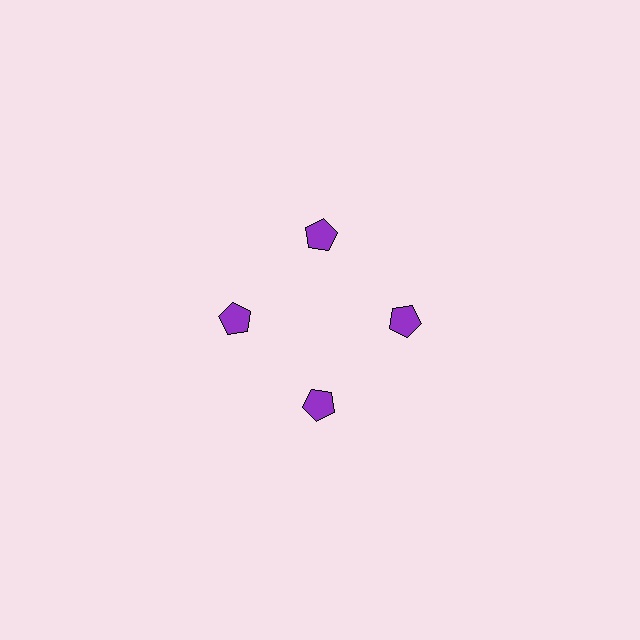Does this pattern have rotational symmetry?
Yes, this pattern has 4-fold rotational symmetry. It looks the same after rotating 90 degrees around the center.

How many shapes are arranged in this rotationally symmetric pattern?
There are 4 shapes, arranged in 4 groups of 1.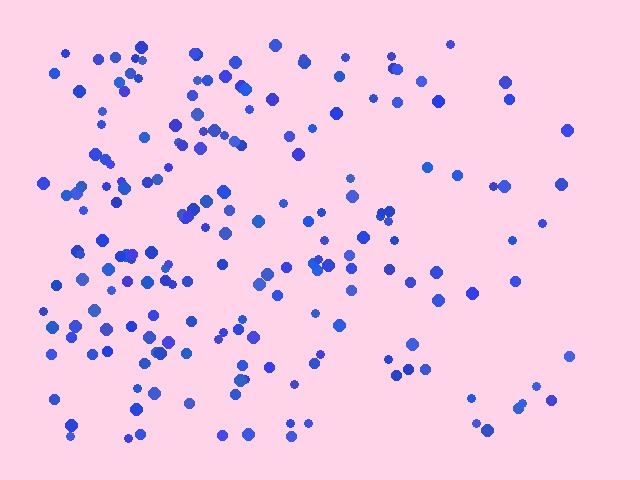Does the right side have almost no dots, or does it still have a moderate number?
Still a moderate number, just noticeably fewer than the left.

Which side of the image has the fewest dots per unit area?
The right.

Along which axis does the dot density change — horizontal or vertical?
Horizontal.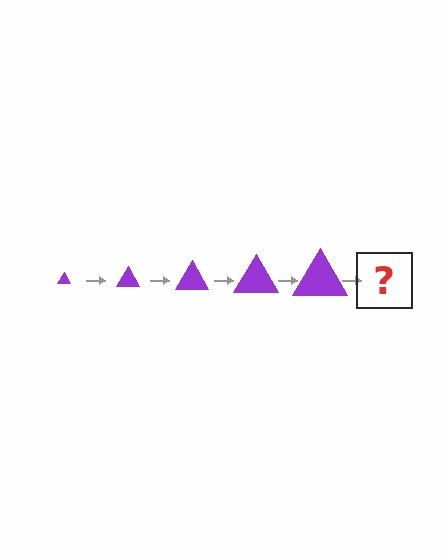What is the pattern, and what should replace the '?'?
The pattern is that the triangle gets progressively larger each step. The '?' should be a purple triangle, larger than the previous one.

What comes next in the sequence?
The next element should be a purple triangle, larger than the previous one.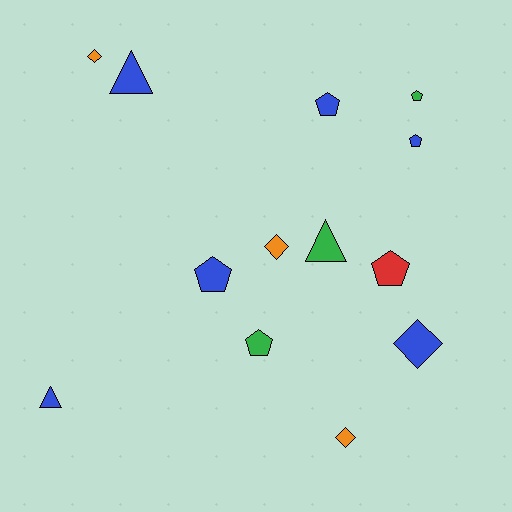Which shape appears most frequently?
Pentagon, with 6 objects.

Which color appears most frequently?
Blue, with 6 objects.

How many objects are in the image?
There are 13 objects.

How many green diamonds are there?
There are no green diamonds.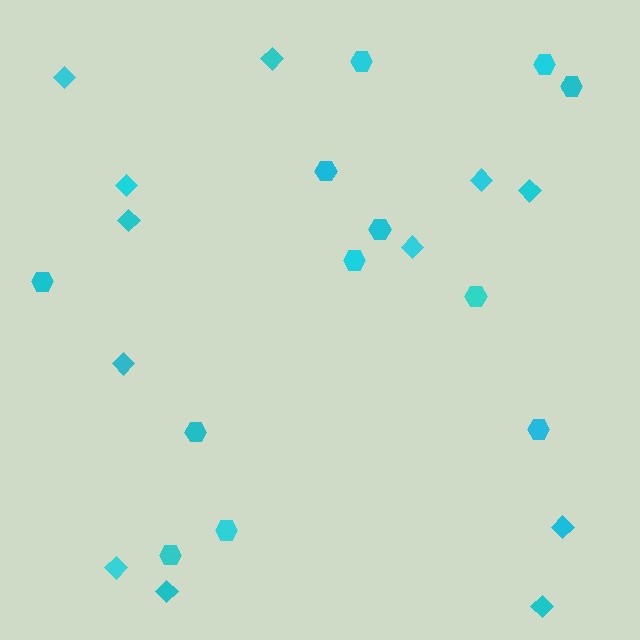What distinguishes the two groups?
There are 2 groups: one group of diamonds (12) and one group of hexagons (12).